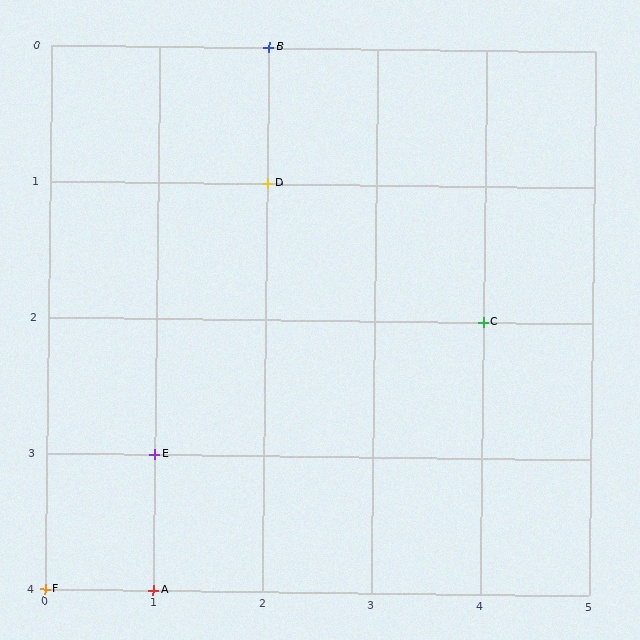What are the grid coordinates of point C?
Point C is at grid coordinates (4, 2).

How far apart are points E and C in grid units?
Points E and C are 3 columns and 1 row apart (about 3.2 grid units diagonally).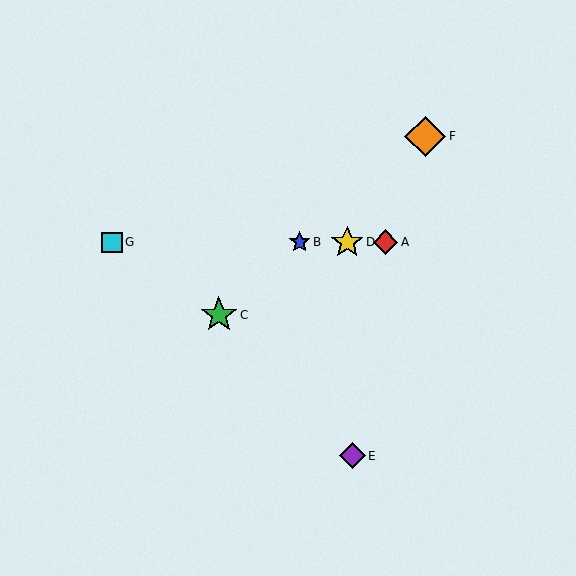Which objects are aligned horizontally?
Objects A, B, D, G are aligned horizontally.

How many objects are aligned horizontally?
4 objects (A, B, D, G) are aligned horizontally.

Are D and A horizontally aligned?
Yes, both are at y≈242.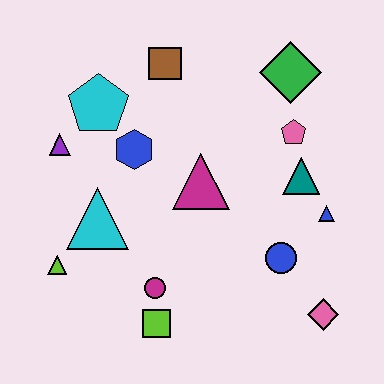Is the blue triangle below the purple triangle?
Yes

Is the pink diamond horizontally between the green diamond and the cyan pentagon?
No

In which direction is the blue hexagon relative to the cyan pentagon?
The blue hexagon is below the cyan pentagon.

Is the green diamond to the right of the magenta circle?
Yes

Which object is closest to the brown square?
The cyan pentagon is closest to the brown square.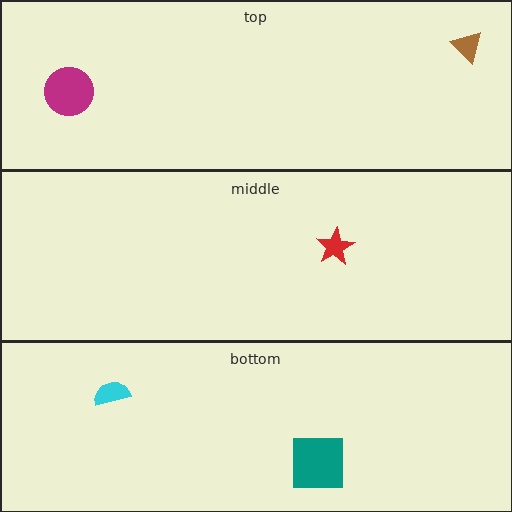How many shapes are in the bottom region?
2.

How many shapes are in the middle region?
1.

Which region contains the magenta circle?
The top region.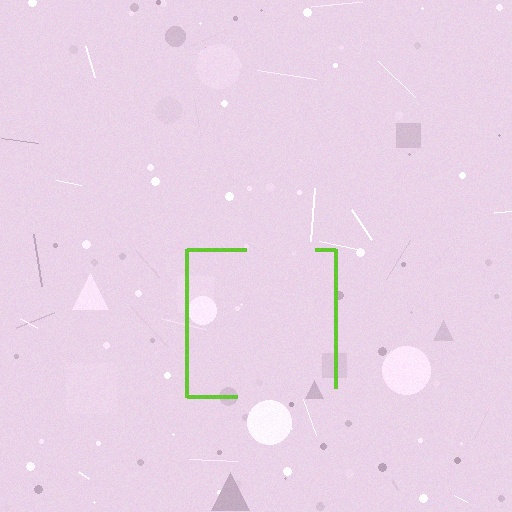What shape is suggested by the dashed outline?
The dashed outline suggests a square.